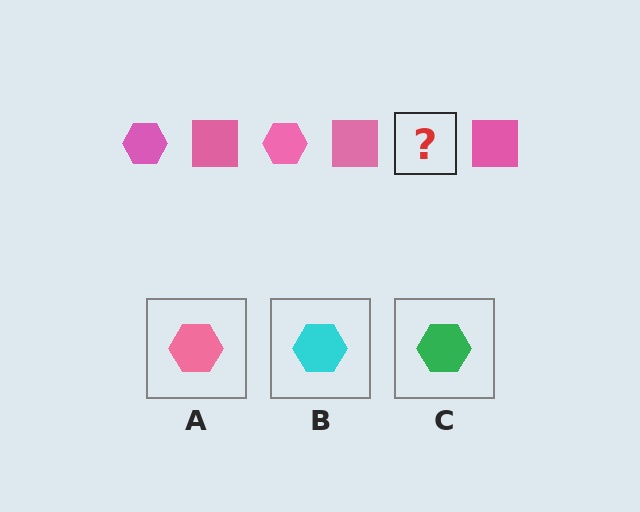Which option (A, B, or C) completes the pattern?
A.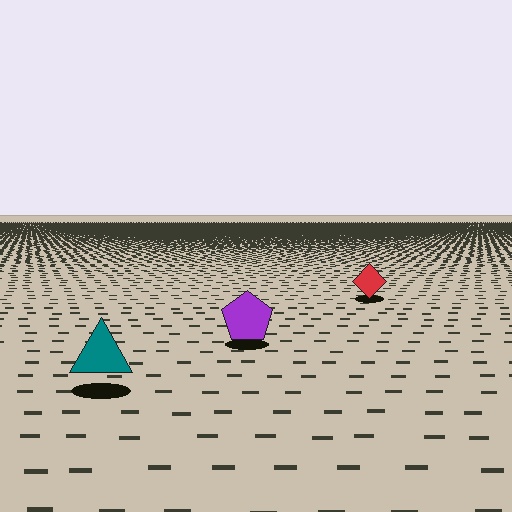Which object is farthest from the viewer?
The red diamond is farthest from the viewer. It appears smaller and the ground texture around it is denser.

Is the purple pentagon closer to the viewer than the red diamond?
Yes. The purple pentagon is closer — you can tell from the texture gradient: the ground texture is coarser near it.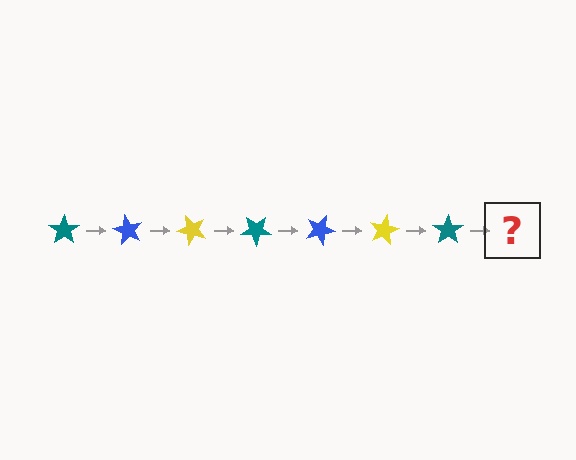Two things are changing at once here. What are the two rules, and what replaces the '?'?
The two rules are that it rotates 60 degrees each step and the color cycles through teal, blue, and yellow. The '?' should be a blue star, rotated 420 degrees from the start.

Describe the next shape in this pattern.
It should be a blue star, rotated 420 degrees from the start.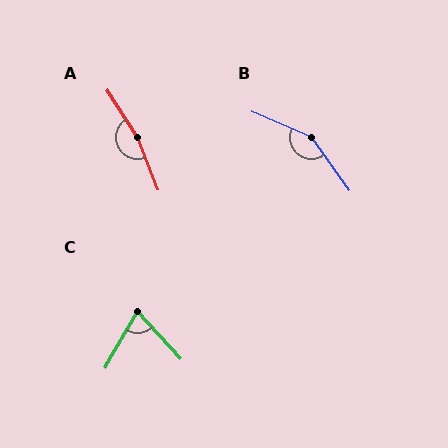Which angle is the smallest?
C, at approximately 72 degrees.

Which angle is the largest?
A, at approximately 168 degrees.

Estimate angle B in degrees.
Approximately 149 degrees.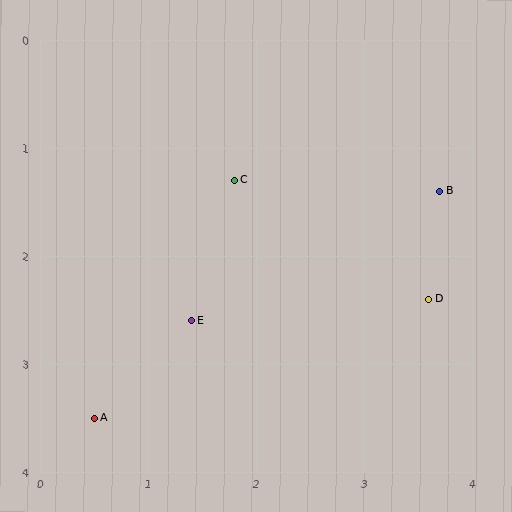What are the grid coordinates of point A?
Point A is at approximately (0.5, 3.5).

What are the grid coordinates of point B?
Point B is at approximately (3.7, 1.4).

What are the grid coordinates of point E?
Point E is at approximately (1.4, 2.6).